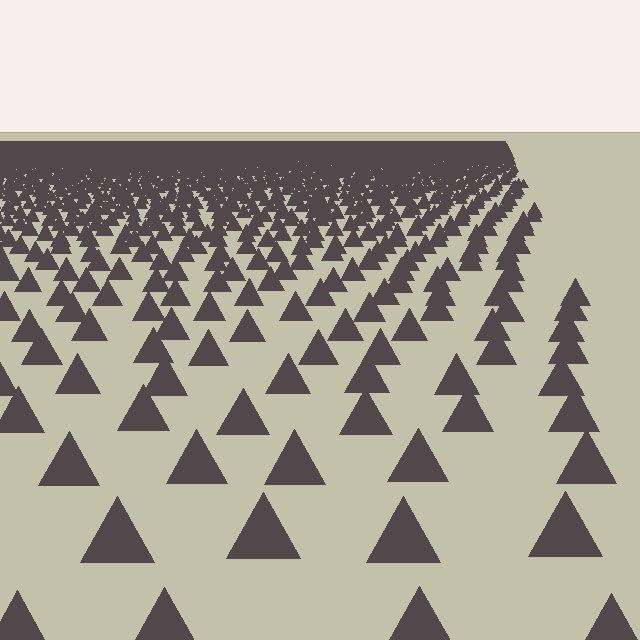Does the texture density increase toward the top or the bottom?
Density increases toward the top.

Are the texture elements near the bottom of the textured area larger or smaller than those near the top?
Larger. Near the bottom, elements are closer to the viewer and appear at a bigger on-screen size.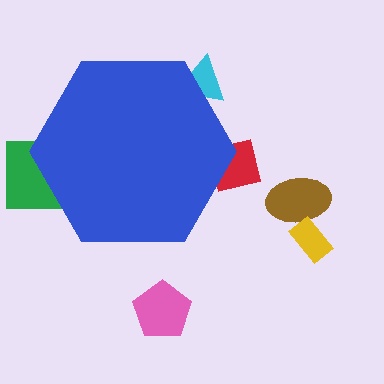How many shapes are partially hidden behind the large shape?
3 shapes are partially hidden.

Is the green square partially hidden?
Yes, the green square is partially hidden behind the blue hexagon.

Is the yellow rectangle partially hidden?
No, the yellow rectangle is fully visible.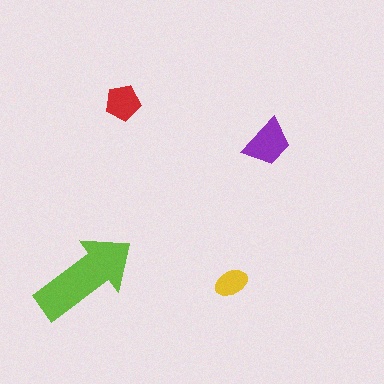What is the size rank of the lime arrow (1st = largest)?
1st.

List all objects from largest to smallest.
The lime arrow, the purple trapezoid, the red pentagon, the yellow ellipse.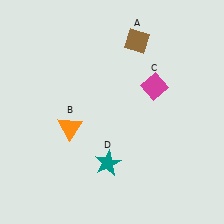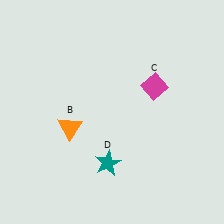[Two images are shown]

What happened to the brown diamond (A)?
The brown diamond (A) was removed in Image 2. It was in the top-right area of Image 1.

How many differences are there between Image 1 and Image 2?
There is 1 difference between the two images.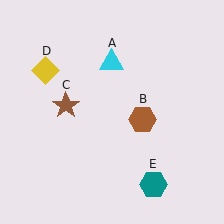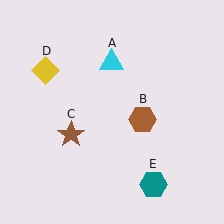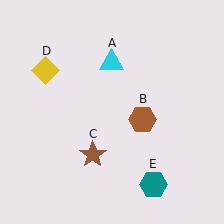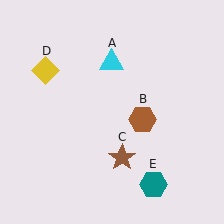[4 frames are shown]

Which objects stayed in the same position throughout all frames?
Cyan triangle (object A) and brown hexagon (object B) and yellow diamond (object D) and teal hexagon (object E) remained stationary.